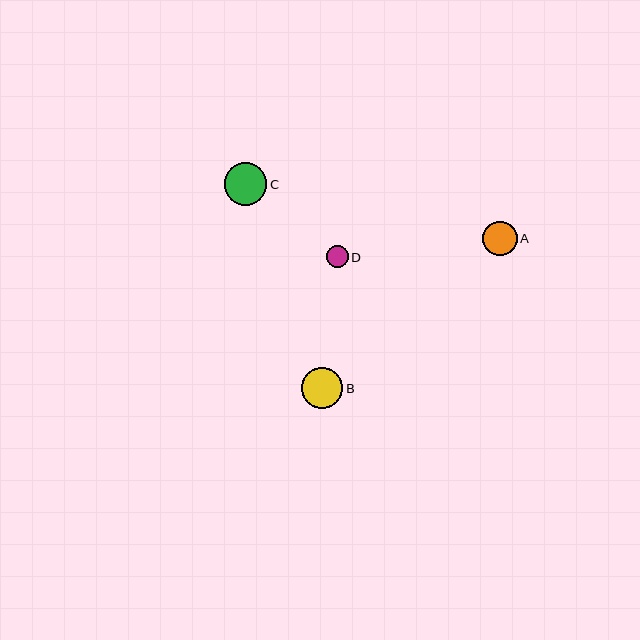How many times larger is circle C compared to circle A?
Circle C is approximately 1.2 times the size of circle A.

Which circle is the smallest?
Circle D is the smallest with a size of approximately 22 pixels.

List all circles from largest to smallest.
From largest to smallest: C, B, A, D.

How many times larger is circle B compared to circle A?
Circle B is approximately 1.2 times the size of circle A.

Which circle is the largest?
Circle C is the largest with a size of approximately 42 pixels.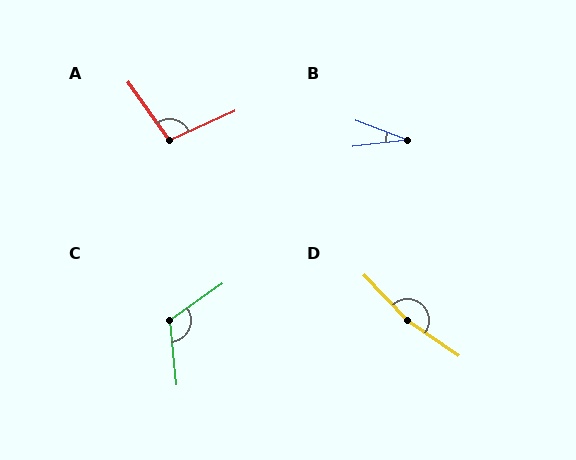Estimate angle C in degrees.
Approximately 120 degrees.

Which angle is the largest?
D, at approximately 169 degrees.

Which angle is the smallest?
B, at approximately 28 degrees.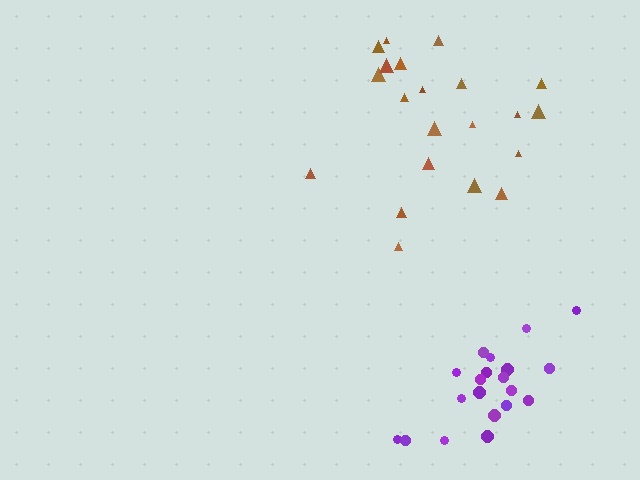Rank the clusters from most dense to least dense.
purple, brown.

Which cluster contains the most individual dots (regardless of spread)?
Brown (21).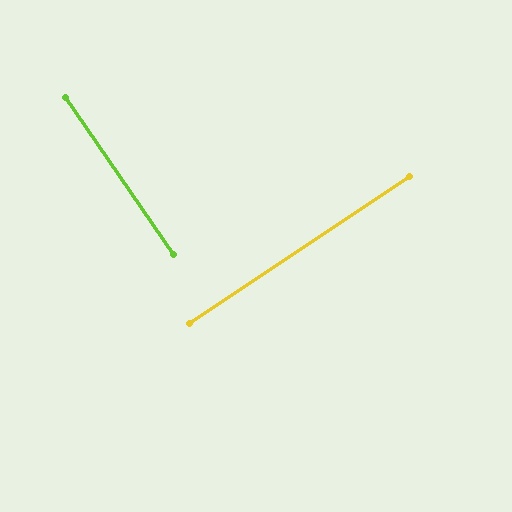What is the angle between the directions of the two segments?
Approximately 89 degrees.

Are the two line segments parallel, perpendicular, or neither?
Perpendicular — they meet at approximately 89°.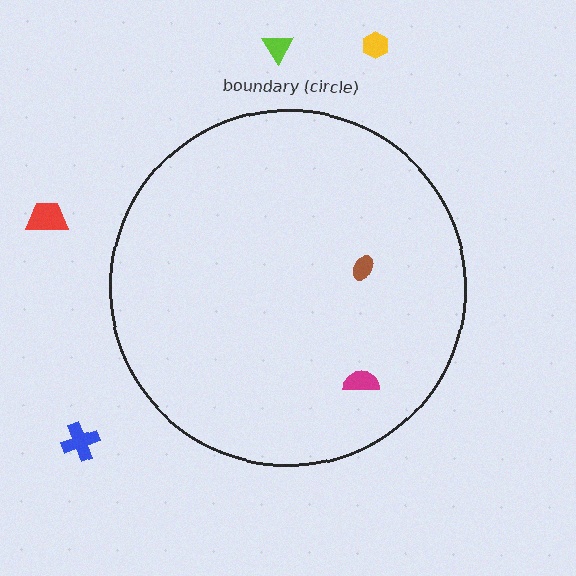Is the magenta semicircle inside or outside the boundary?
Inside.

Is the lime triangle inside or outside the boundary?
Outside.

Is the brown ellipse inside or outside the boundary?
Inside.